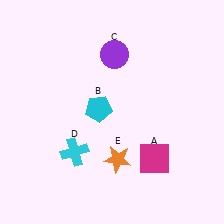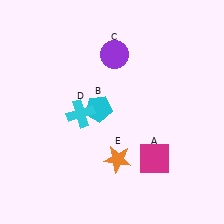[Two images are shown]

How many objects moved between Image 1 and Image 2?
1 object moved between the two images.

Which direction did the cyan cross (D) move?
The cyan cross (D) moved up.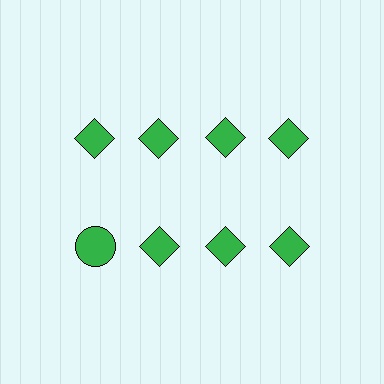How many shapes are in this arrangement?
There are 8 shapes arranged in a grid pattern.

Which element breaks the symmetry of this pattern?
The green circle in the second row, leftmost column breaks the symmetry. All other shapes are green diamonds.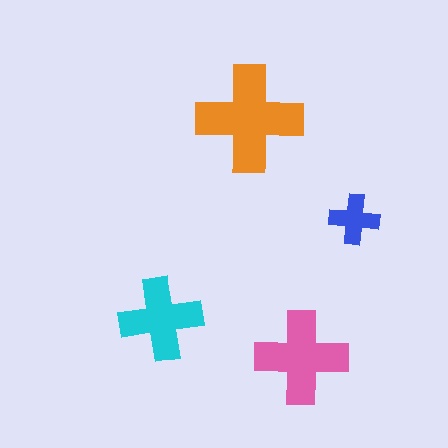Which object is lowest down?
The pink cross is bottommost.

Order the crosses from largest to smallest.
the orange one, the pink one, the cyan one, the blue one.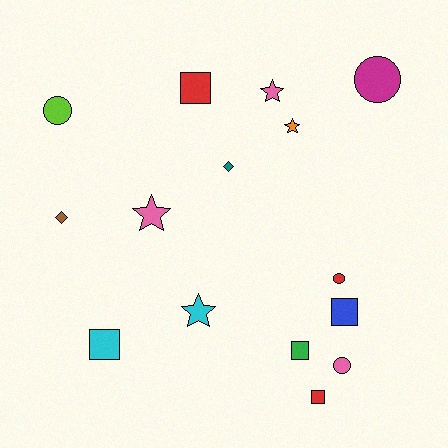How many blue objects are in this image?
There is 1 blue object.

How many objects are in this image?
There are 15 objects.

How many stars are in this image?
There are 4 stars.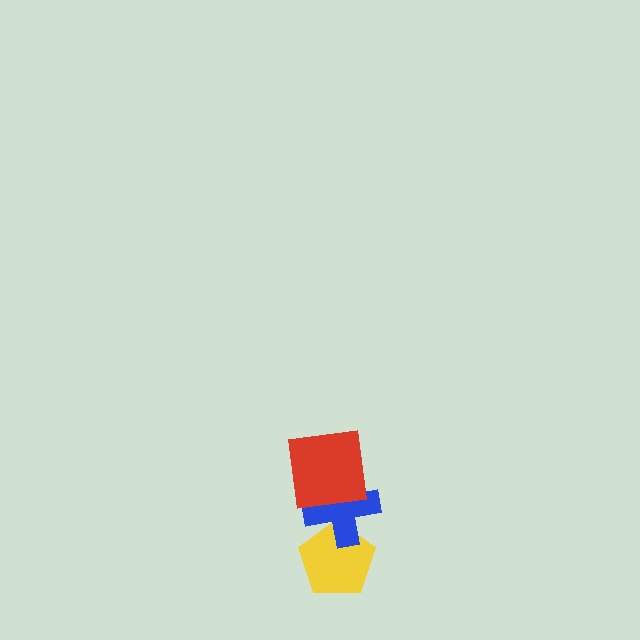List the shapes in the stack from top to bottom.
From top to bottom: the red square, the blue cross, the yellow pentagon.